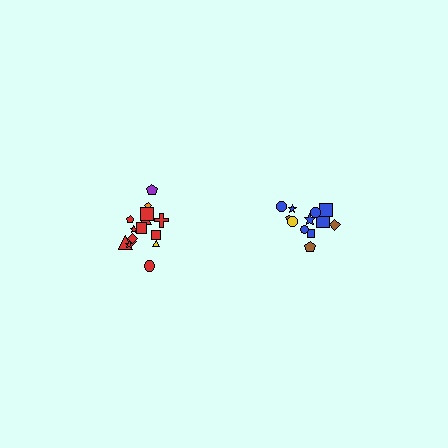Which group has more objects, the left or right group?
The left group.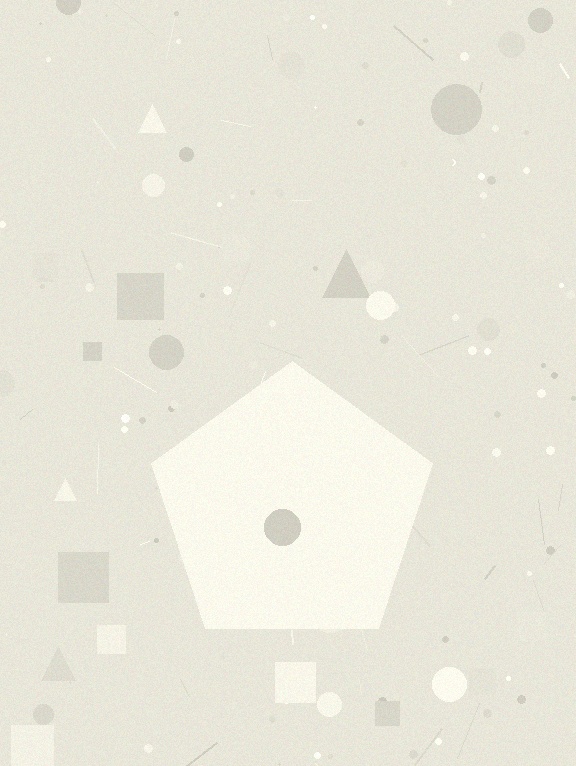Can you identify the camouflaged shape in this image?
The camouflaged shape is a pentagon.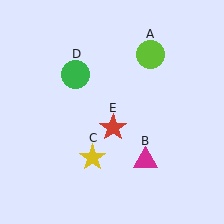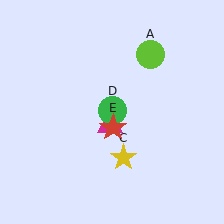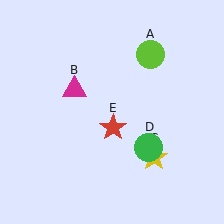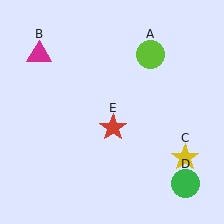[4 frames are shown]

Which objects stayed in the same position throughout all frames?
Lime circle (object A) and red star (object E) remained stationary.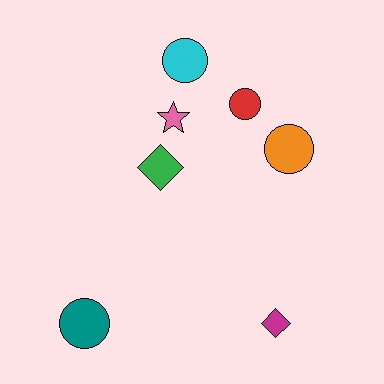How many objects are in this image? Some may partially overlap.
There are 7 objects.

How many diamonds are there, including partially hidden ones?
There are 2 diamonds.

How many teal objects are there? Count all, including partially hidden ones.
There is 1 teal object.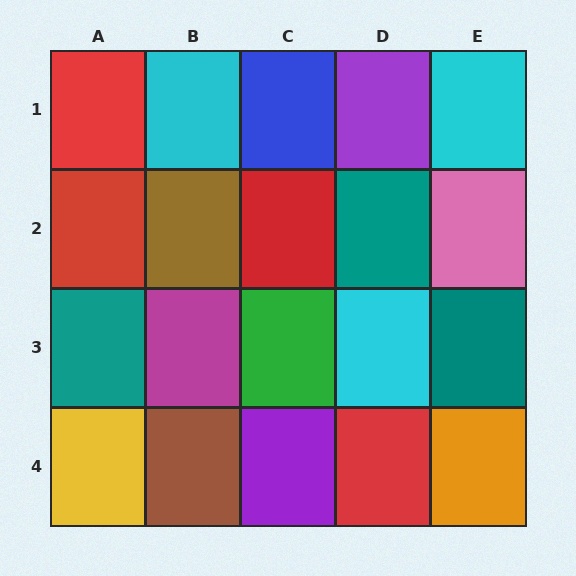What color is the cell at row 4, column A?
Yellow.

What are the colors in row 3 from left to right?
Teal, magenta, green, cyan, teal.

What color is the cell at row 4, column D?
Red.